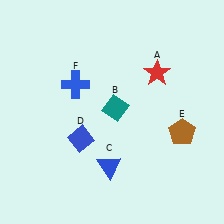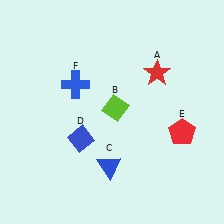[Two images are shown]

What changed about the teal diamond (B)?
In Image 1, B is teal. In Image 2, it changed to lime.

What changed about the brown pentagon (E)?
In Image 1, E is brown. In Image 2, it changed to red.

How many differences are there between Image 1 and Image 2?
There are 2 differences between the two images.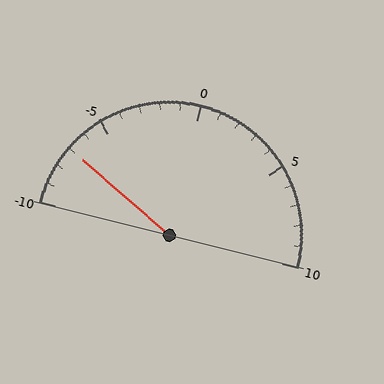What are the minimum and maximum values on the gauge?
The gauge ranges from -10 to 10.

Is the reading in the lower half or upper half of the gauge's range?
The reading is in the lower half of the range (-10 to 10).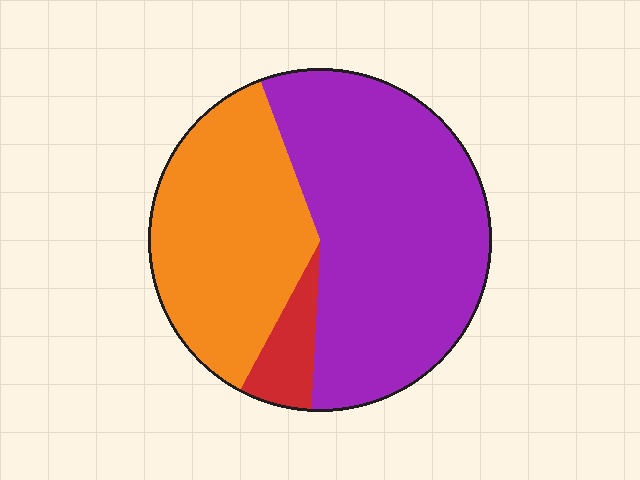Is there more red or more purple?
Purple.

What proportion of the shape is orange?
Orange takes up about three eighths (3/8) of the shape.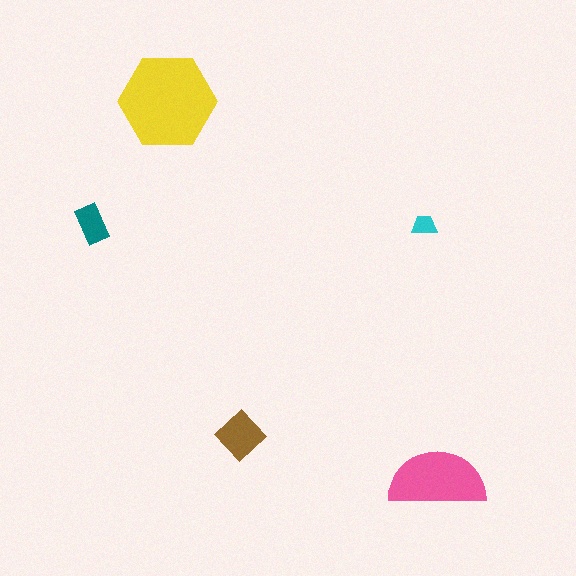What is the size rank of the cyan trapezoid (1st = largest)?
5th.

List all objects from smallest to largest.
The cyan trapezoid, the teal rectangle, the brown diamond, the pink semicircle, the yellow hexagon.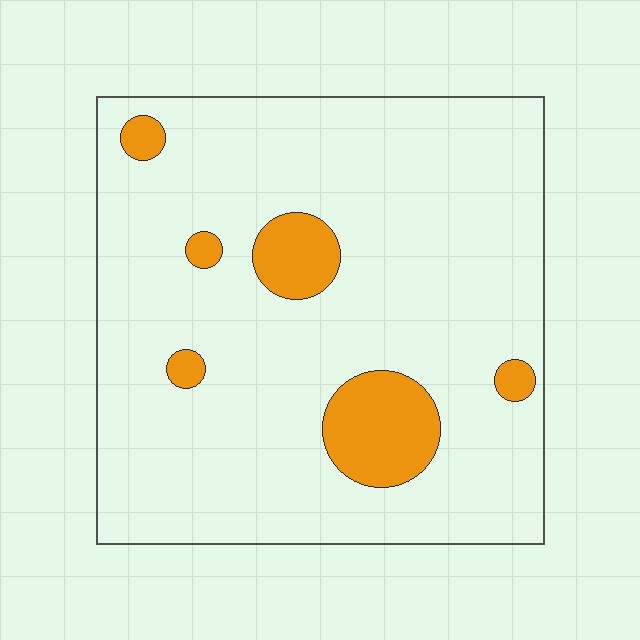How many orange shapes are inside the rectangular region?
6.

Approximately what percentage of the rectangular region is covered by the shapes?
Approximately 10%.